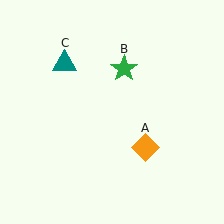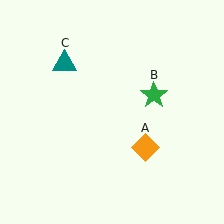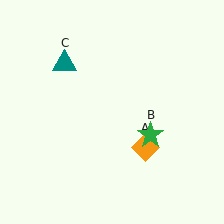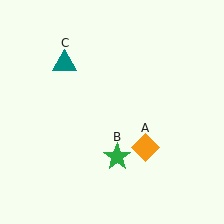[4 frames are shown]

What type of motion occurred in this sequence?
The green star (object B) rotated clockwise around the center of the scene.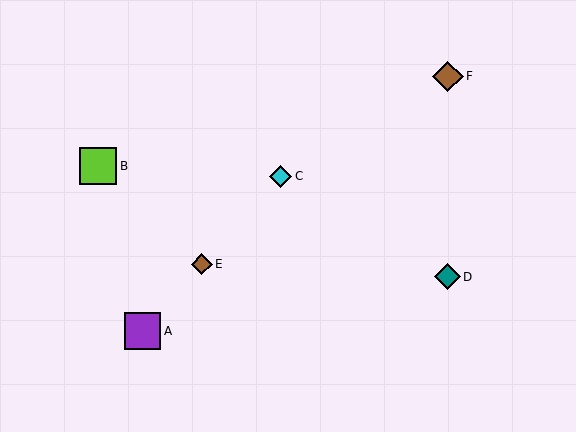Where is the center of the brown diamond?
The center of the brown diamond is at (202, 264).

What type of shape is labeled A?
Shape A is a purple square.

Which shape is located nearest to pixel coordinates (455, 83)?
The brown diamond (labeled F) at (448, 76) is nearest to that location.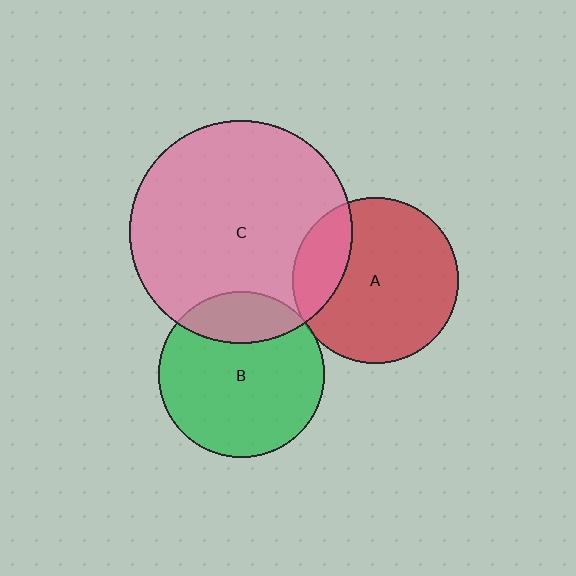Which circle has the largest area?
Circle C (pink).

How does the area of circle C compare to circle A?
Approximately 1.8 times.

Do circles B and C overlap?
Yes.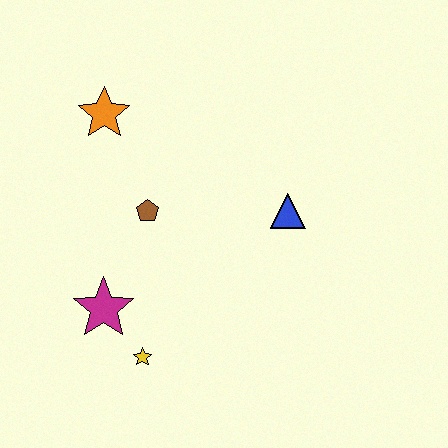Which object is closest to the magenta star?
The yellow star is closest to the magenta star.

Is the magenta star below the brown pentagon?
Yes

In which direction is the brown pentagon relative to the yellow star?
The brown pentagon is above the yellow star.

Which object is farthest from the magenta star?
The blue triangle is farthest from the magenta star.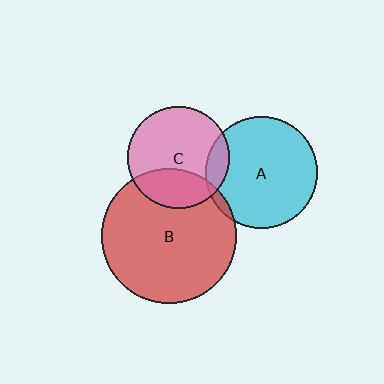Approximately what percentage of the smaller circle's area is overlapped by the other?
Approximately 30%.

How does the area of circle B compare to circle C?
Approximately 1.7 times.